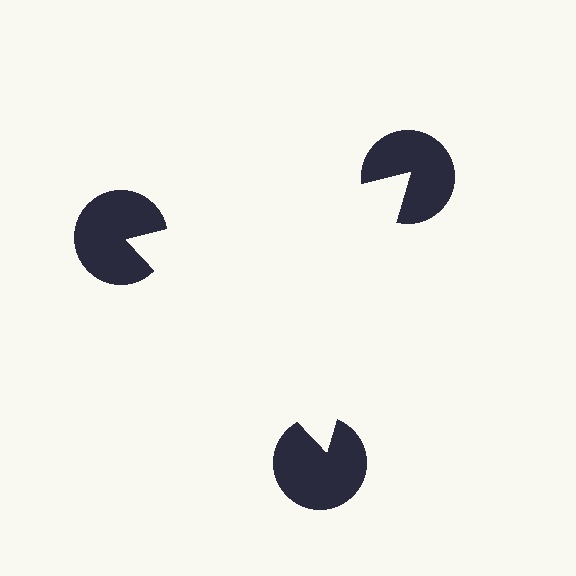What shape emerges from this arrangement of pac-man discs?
An illusory triangle — its edges are inferred from the aligned wedge cuts in the pac-man discs, not physically drawn.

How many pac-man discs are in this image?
There are 3 — one at each vertex of the illusory triangle.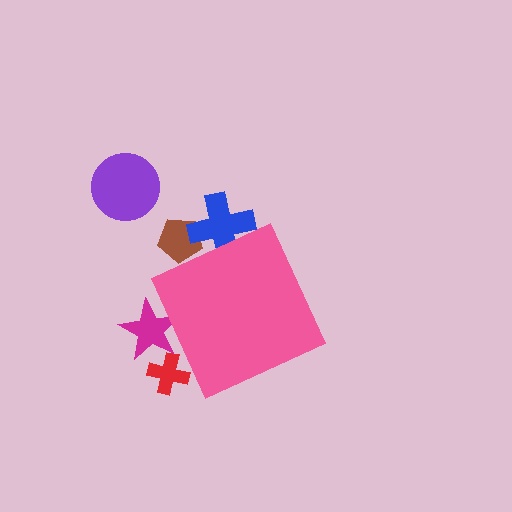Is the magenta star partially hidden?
Yes, the magenta star is partially hidden behind the pink diamond.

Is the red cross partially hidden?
Yes, the red cross is partially hidden behind the pink diamond.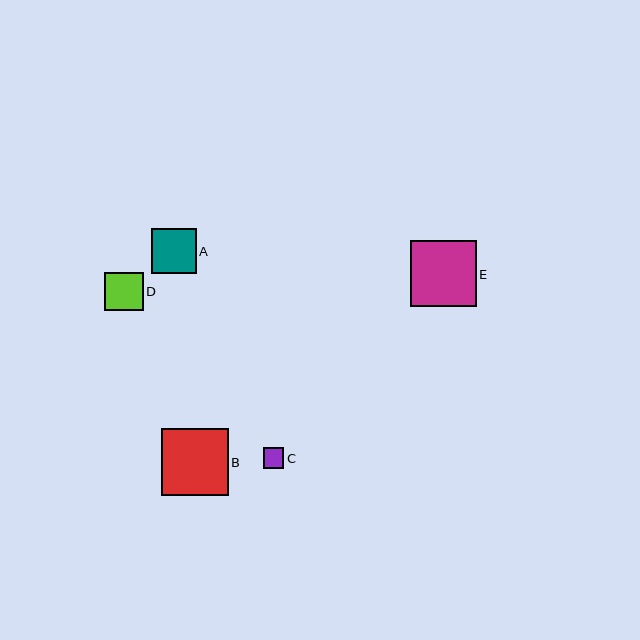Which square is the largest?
Square B is the largest with a size of approximately 67 pixels.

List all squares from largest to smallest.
From largest to smallest: B, E, A, D, C.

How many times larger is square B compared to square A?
Square B is approximately 1.5 times the size of square A.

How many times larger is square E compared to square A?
Square E is approximately 1.5 times the size of square A.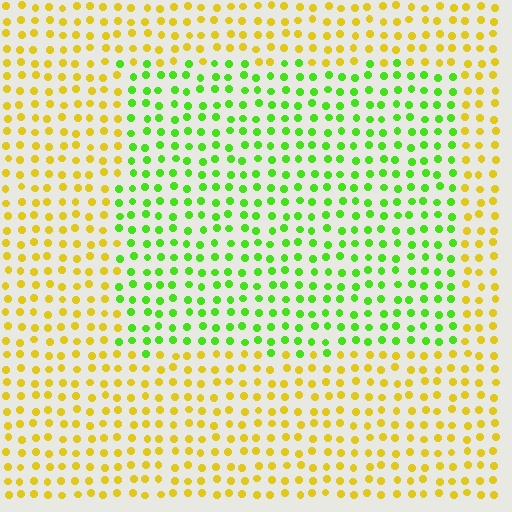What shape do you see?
I see a rectangle.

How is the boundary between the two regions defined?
The boundary is defined purely by a slight shift in hue (about 55 degrees). Spacing, size, and orientation are identical on both sides.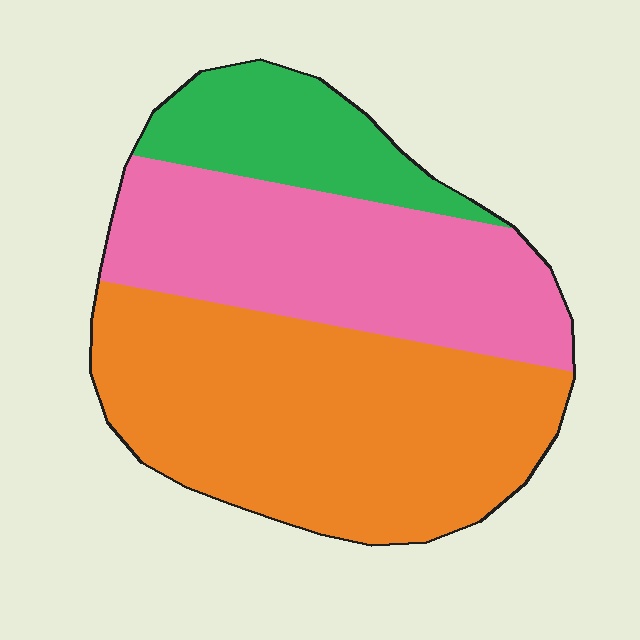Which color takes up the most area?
Orange, at roughly 50%.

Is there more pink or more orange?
Orange.